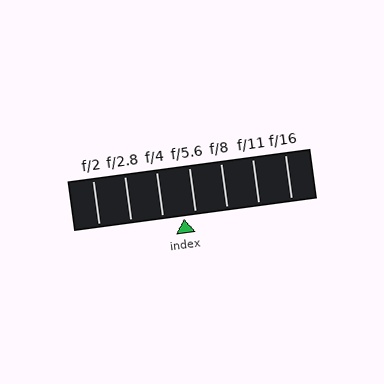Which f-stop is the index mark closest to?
The index mark is closest to f/5.6.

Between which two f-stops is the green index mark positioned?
The index mark is between f/4 and f/5.6.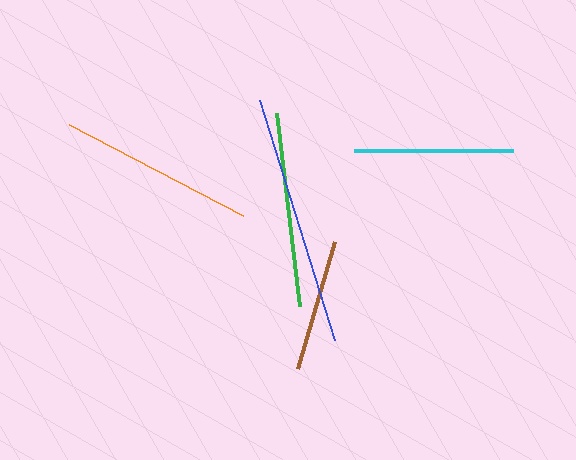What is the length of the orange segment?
The orange segment is approximately 196 pixels long.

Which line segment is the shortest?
The brown line is the shortest at approximately 133 pixels.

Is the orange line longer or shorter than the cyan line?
The orange line is longer than the cyan line.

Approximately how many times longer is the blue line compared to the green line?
The blue line is approximately 1.3 times the length of the green line.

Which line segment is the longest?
The blue line is the longest at approximately 252 pixels.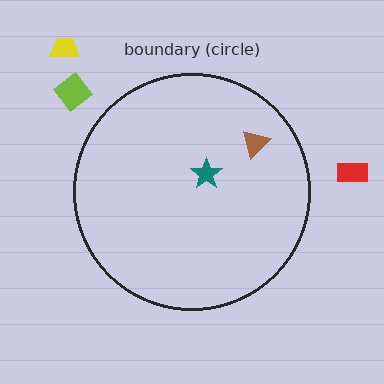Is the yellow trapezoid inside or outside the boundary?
Outside.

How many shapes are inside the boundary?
2 inside, 3 outside.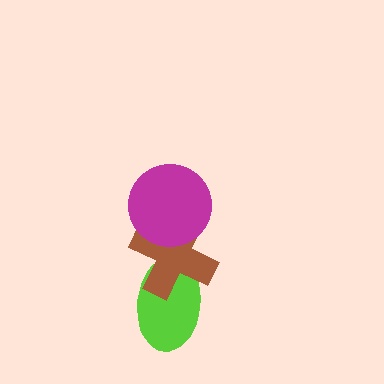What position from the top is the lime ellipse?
The lime ellipse is 3rd from the top.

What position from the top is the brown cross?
The brown cross is 2nd from the top.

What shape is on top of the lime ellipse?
The brown cross is on top of the lime ellipse.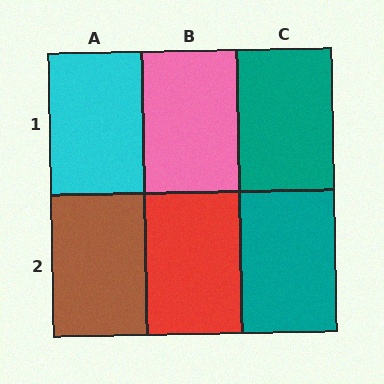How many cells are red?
1 cell is red.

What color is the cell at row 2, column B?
Red.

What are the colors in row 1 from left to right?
Cyan, pink, teal.